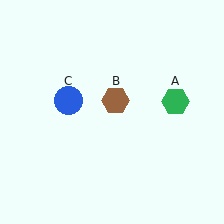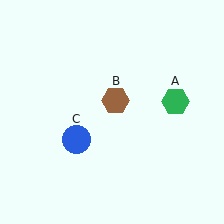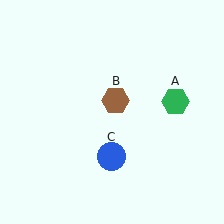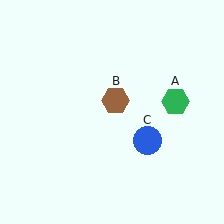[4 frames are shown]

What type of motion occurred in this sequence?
The blue circle (object C) rotated counterclockwise around the center of the scene.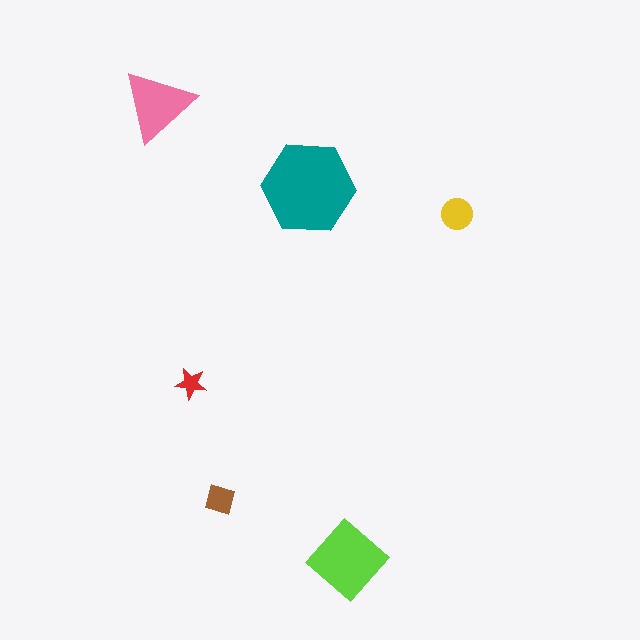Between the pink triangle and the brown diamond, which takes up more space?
The pink triangle.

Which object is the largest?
The teal hexagon.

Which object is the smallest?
The red star.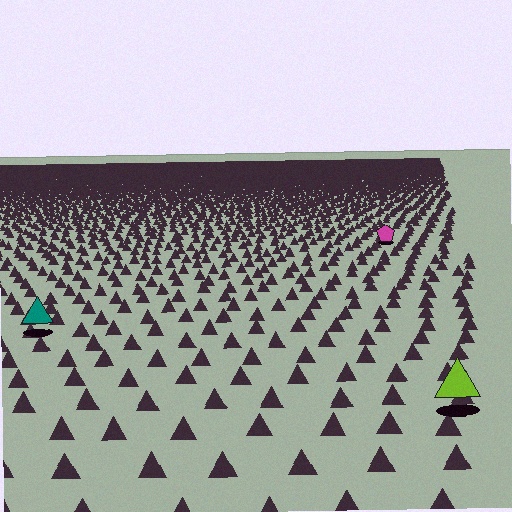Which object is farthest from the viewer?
The magenta pentagon is farthest from the viewer. It appears smaller and the ground texture around it is denser.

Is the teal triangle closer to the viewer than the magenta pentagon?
Yes. The teal triangle is closer — you can tell from the texture gradient: the ground texture is coarser near it.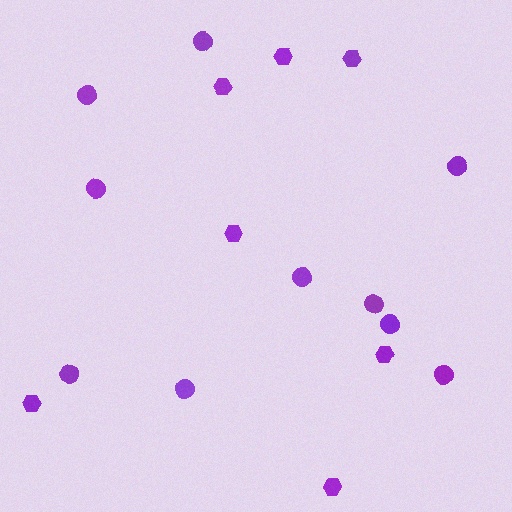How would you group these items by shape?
There are 2 groups: one group of circles (10) and one group of hexagons (7).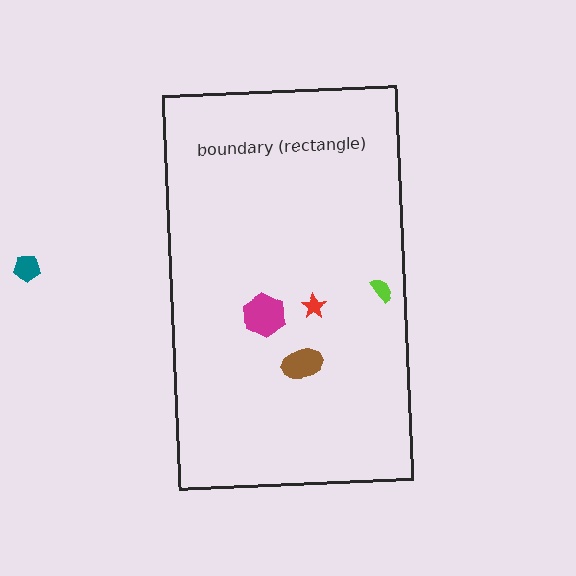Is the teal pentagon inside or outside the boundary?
Outside.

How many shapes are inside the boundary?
4 inside, 1 outside.